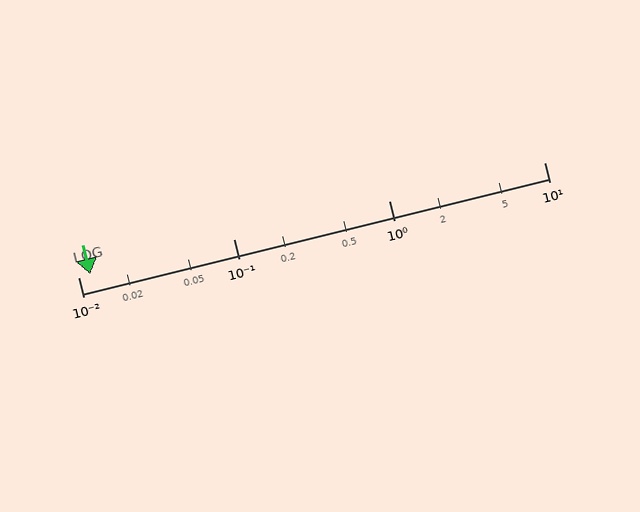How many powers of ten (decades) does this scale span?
The scale spans 3 decades, from 0.01 to 10.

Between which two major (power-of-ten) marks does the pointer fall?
The pointer is between 0.01 and 0.1.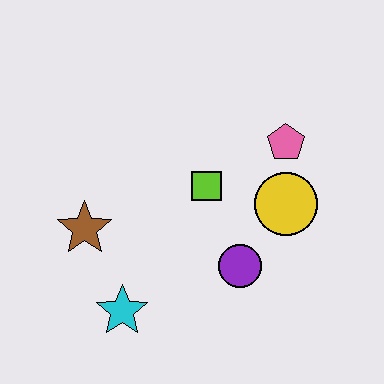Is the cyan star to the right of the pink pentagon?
No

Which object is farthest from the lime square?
The cyan star is farthest from the lime square.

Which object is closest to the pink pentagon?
The yellow circle is closest to the pink pentagon.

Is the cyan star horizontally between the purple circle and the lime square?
No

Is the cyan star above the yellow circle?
No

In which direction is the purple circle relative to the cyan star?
The purple circle is to the right of the cyan star.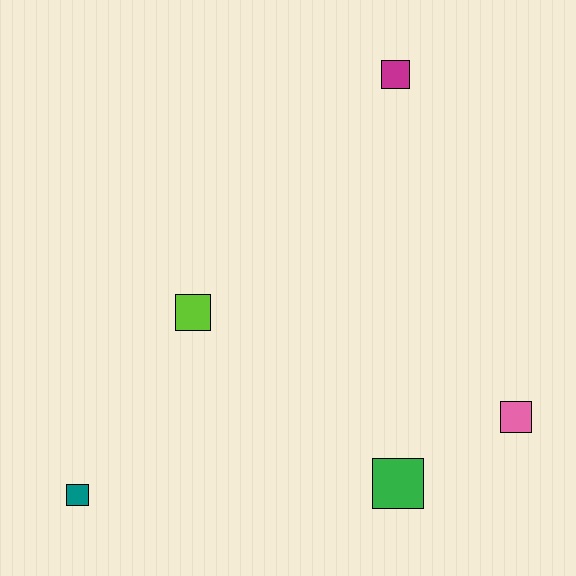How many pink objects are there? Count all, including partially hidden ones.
There is 1 pink object.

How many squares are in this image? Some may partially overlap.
There are 5 squares.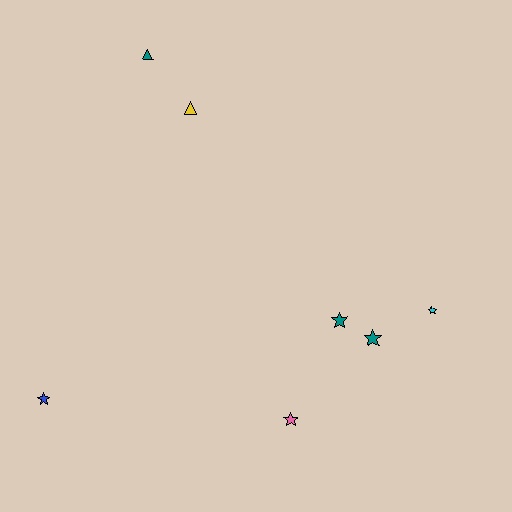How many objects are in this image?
There are 7 objects.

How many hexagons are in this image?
There are no hexagons.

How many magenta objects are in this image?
There are no magenta objects.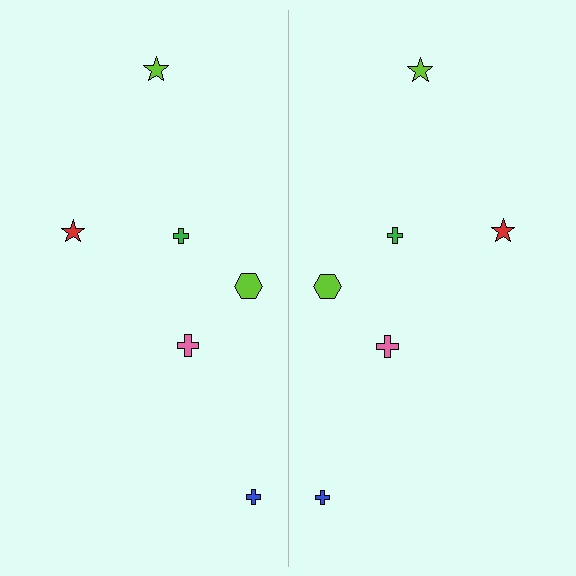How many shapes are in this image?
There are 12 shapes in this image.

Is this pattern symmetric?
Yes, this pattern has bilateral (reflection) symmetry.